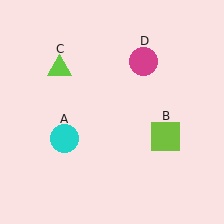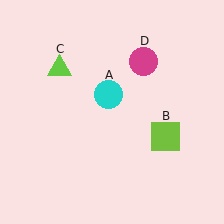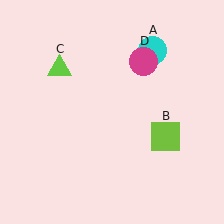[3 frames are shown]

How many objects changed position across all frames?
1 object changed position: cyan circle (object A).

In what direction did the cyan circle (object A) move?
The cyan circle (object A) moved up and to the right.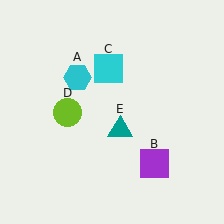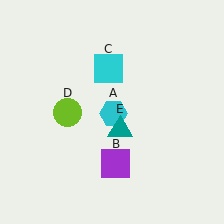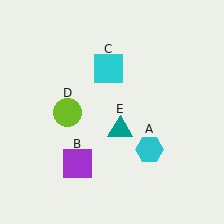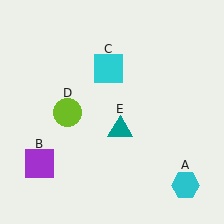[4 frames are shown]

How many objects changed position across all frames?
2 objects changed position: cyan hexagon (object A), purple square (object B).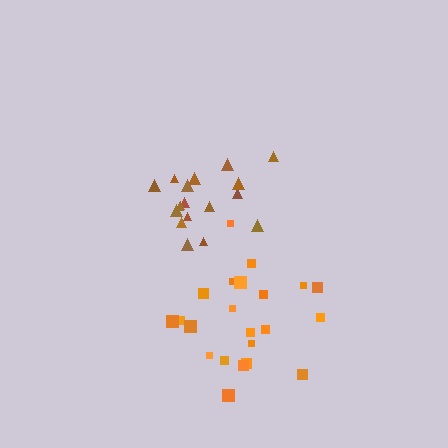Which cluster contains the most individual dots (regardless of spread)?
Orange (22).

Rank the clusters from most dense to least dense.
brown, orange.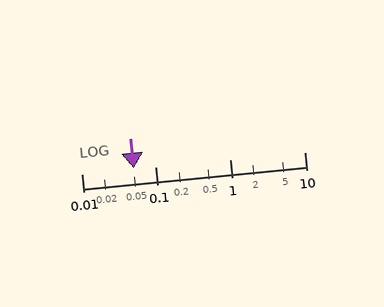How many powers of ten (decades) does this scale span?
The scale spans 3 decades, from 0.01 to 10.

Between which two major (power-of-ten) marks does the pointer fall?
The pointer is between 0.01 and 0.1.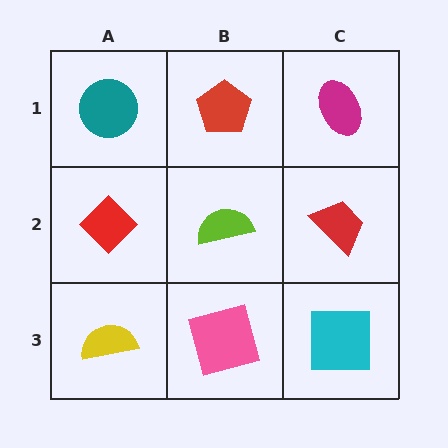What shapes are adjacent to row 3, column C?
A red trapezoid (row 2, column C), a pink square (row 3, column B).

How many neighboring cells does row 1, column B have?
3.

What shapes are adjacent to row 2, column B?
A red pentagon (row 1, column B), a pink square (row 3, column B), a red diamond (row 2, column A), a red trapezoid (row 2, column C).